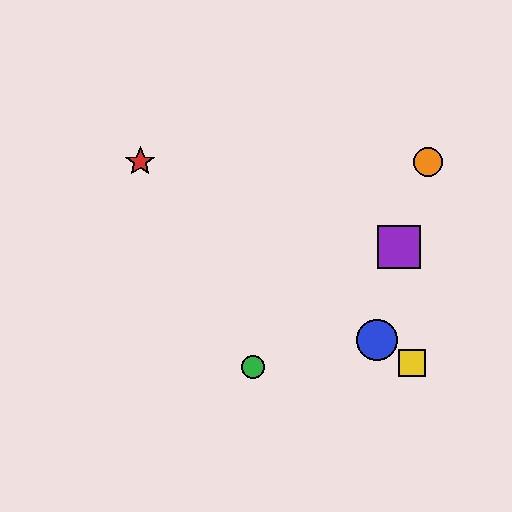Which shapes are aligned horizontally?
The red star, the orange circle are aligned horizontally.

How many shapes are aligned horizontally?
2 shapes (the red star, the orange circle) are aligned horizontally.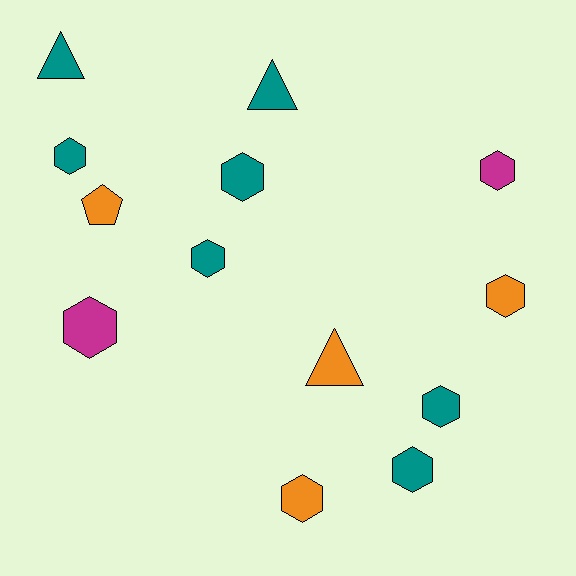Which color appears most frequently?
Teal, with 7 objects.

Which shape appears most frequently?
Hexagon, with 9 objects.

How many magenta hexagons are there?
There are 2 magenta hexagons.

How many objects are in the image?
There are 13 objects.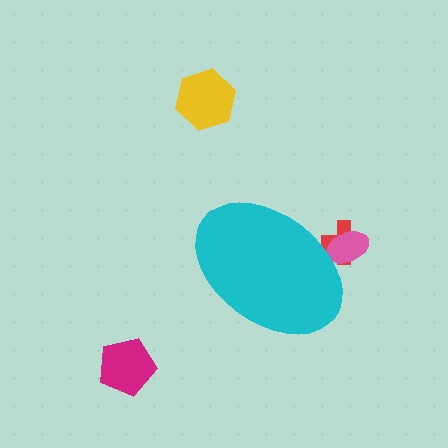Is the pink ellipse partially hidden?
Yes, the pink ellipse is partially hidden behind the cyan ellipse.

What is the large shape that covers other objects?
A cyan ellipse.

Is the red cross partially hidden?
Yes, the red cross is partially hidden behind the cyan ellipse.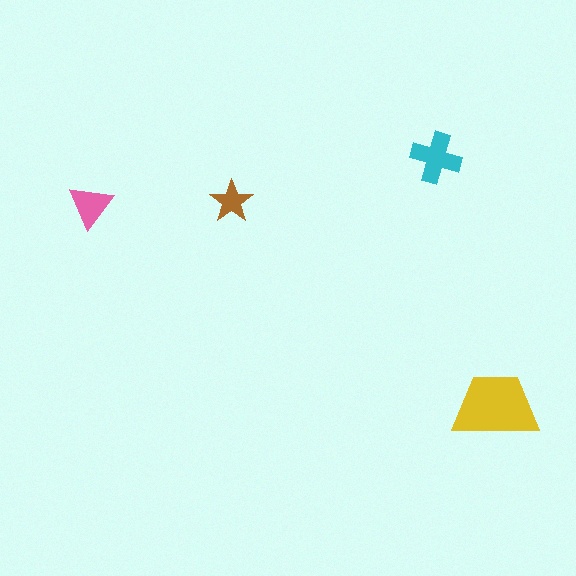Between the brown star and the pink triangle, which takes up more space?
The pink triangle.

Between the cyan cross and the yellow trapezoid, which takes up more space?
The yellow trapezoid.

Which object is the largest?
The yellow trapezoid.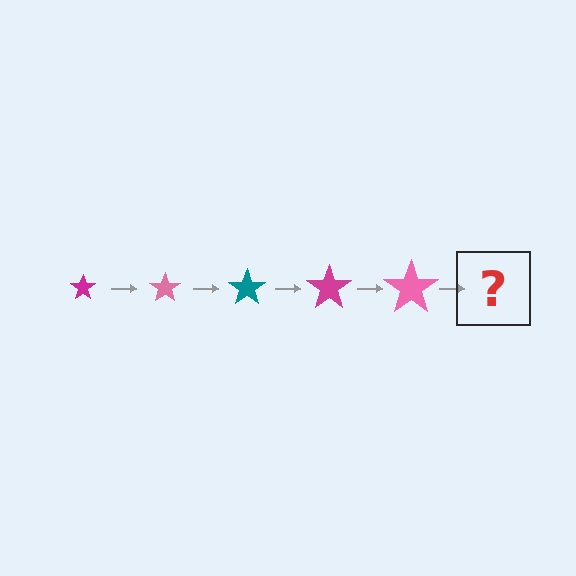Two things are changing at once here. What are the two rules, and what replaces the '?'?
The two rules are that the star grows larger each step and the color cycles through magenta, pink, and teal. The '?' should be a teal star, larger than the previous one.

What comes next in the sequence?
The next element should be a teal star, larger than the previous one.